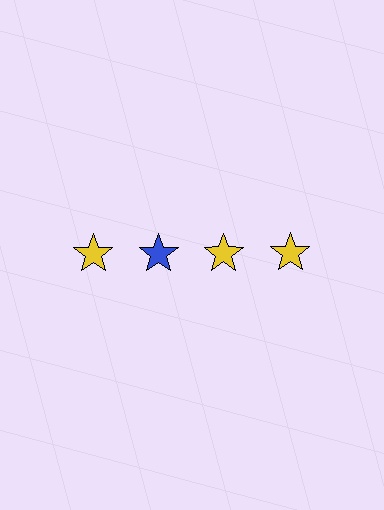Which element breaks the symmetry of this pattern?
The blue star in the top row, second from left column breaks the symmetry. All other shapes are yellow stars.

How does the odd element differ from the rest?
It has a different color: blue instead of yellow.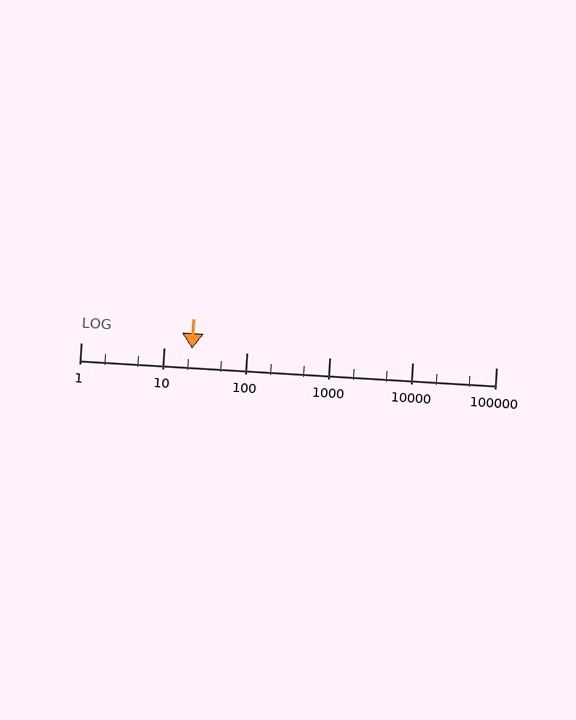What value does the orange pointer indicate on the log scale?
The pointer indicates approximately 22.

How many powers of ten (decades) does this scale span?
The scale spans 5 decades, from 1 to 100000.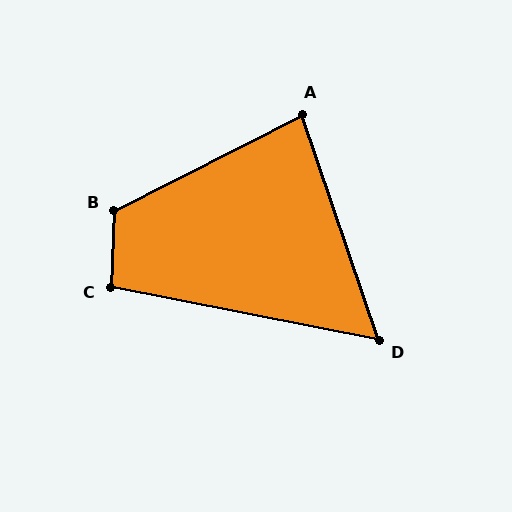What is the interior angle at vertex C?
Approximately 98 degrees (obtuse).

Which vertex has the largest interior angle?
B, at approximately 120 degrees.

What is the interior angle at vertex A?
Approximately 82 degrees (acute).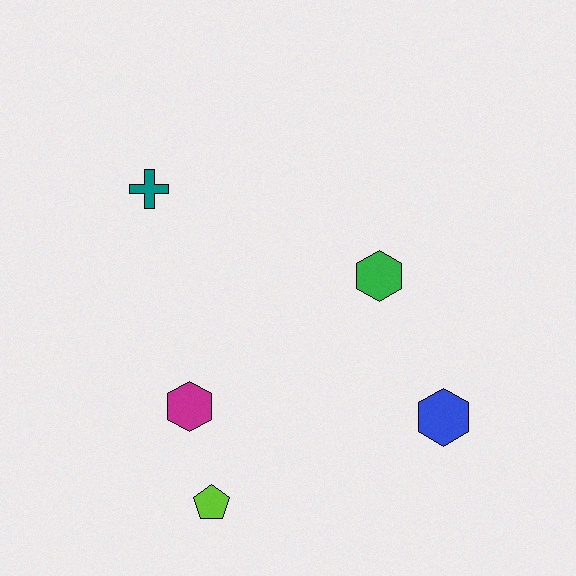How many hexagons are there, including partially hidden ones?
There are 3 hexagons.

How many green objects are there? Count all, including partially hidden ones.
There is 1 green object.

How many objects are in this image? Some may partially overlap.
There are 5 objects.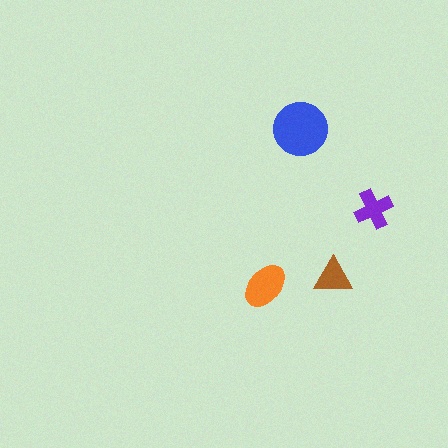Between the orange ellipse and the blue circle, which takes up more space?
The blue circle.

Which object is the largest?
The blue circle.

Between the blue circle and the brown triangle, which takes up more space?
The blue circle.